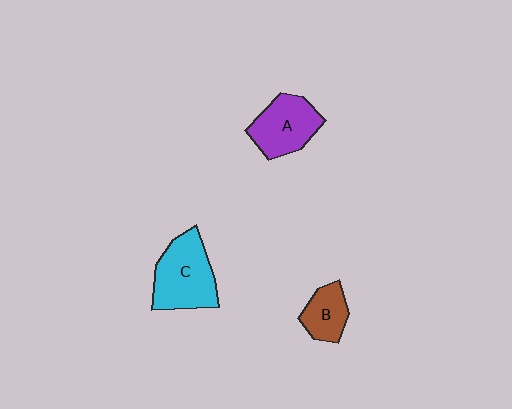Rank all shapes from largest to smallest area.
From largest to smallest: C (cyan), A (purple), B (brown).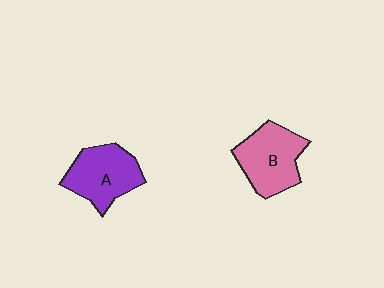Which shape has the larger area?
Shape B (pink).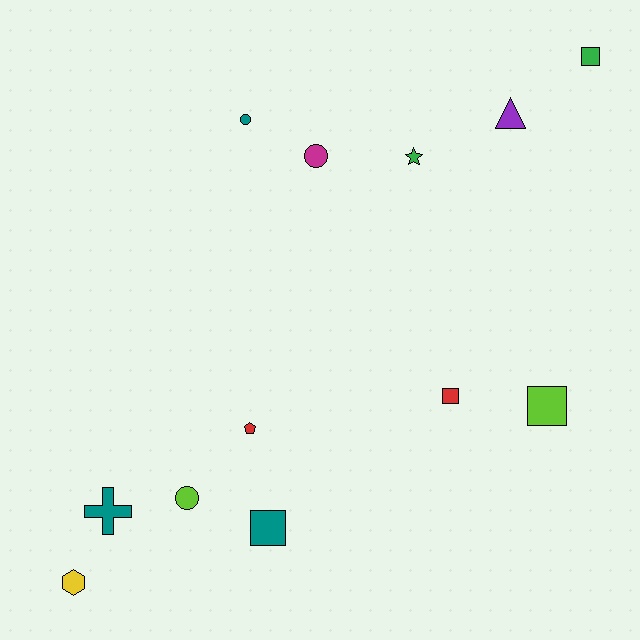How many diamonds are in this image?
There are no diamonds.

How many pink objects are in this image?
There are no pink objects.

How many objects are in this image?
There are 12 objects.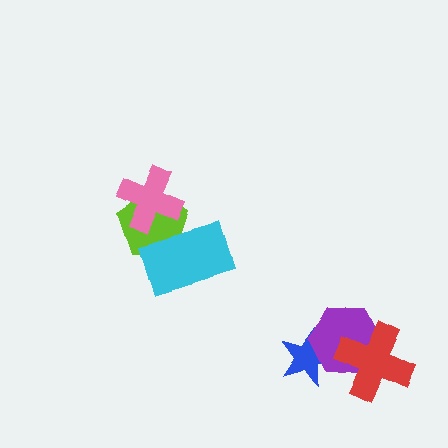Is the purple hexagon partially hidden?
Yes, it is partially covered by another shape.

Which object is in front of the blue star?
The purple hexagon is in front of the blue star.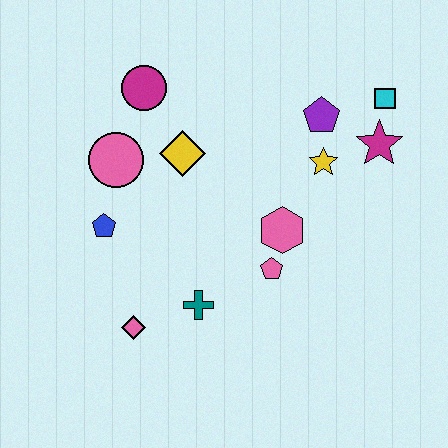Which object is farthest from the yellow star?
The pink diamond is farthest from the yellow star.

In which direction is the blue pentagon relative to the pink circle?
The blue pentagon is below the pink circle.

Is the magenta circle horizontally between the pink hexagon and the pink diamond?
Yes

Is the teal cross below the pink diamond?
No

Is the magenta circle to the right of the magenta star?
No